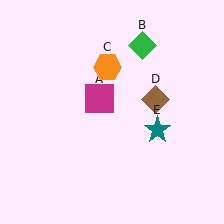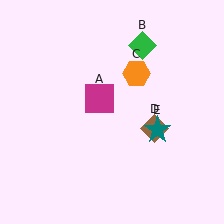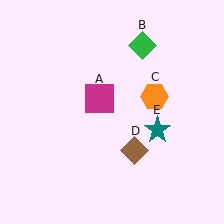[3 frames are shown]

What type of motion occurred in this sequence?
The orange hexagon (object C), brown diamond (object D) rotated clockwise around the center of the scene.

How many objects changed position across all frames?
2 objects changed position: orange hexagon (object C), brown diamond (object D).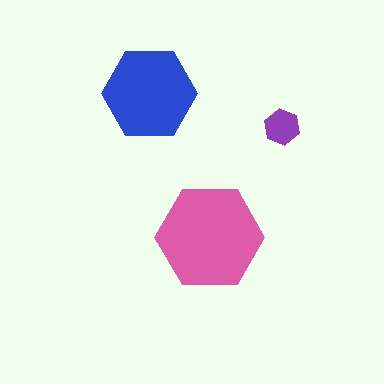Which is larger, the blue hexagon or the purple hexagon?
The blue one.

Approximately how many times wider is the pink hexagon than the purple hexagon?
About 3 times wider.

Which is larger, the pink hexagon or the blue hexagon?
The pink one.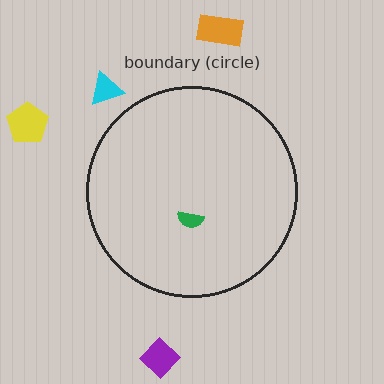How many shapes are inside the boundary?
1 inside, 4 outside.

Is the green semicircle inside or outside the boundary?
Inside.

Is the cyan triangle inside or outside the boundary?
Outside.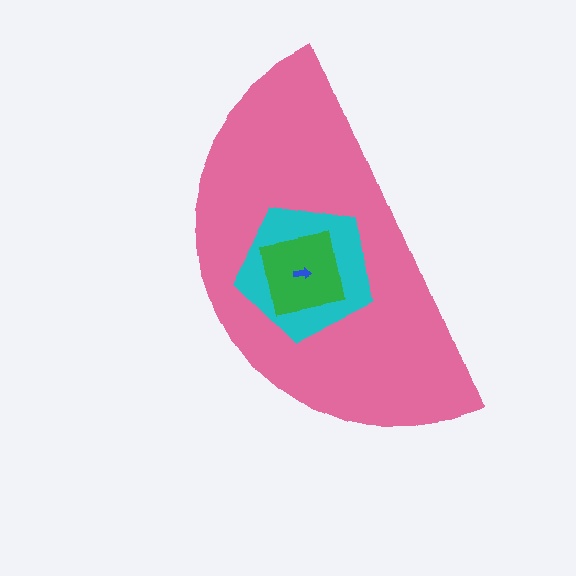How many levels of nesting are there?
4.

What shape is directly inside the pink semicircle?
The cyan pentagon.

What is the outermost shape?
The pink semicircle.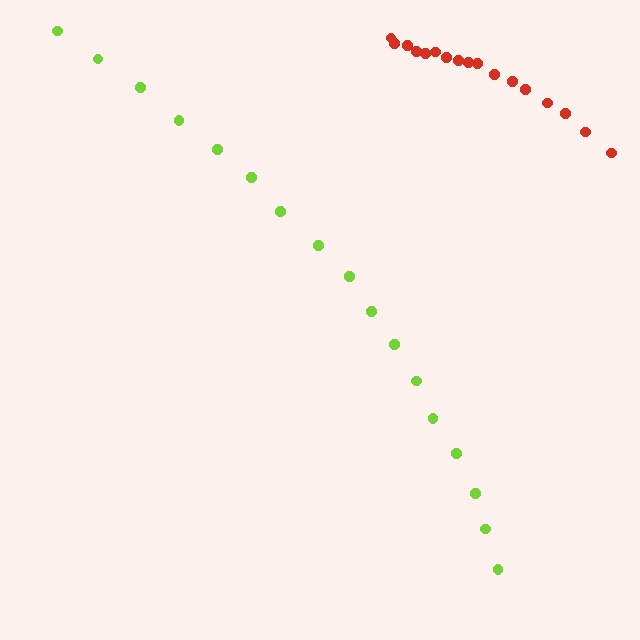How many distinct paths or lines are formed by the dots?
There are 2 distinct paths.